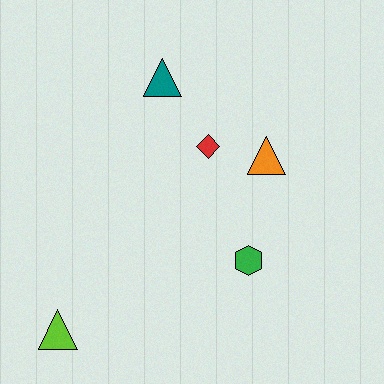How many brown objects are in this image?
There are no brown objects.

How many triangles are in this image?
There are 3 triangles.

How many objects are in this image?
There are 5 objects.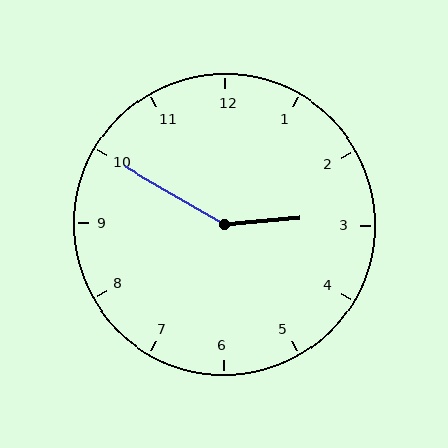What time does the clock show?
2:50.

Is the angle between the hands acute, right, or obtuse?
It is obtuse.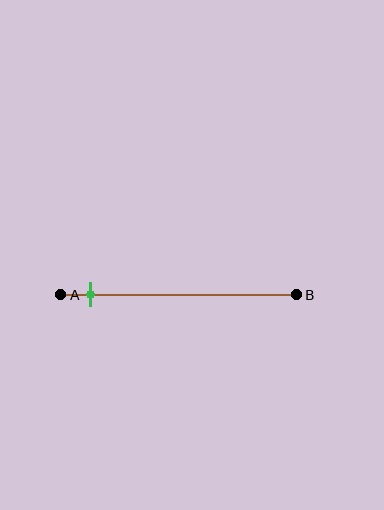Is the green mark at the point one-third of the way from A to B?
No, the mark is at about 15% from A, not at the 33% one-third point.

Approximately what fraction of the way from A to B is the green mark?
The green mark is approximately 15% of the way from A to B.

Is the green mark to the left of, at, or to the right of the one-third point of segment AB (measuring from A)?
The green mark is to the left of the one-third point of segment AB.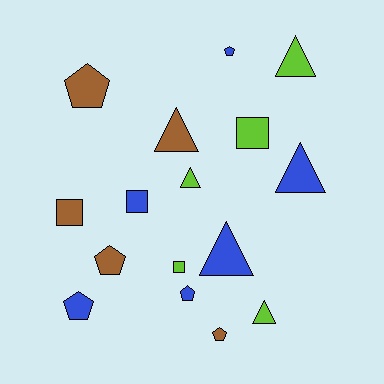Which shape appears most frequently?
Triangle, with 6 objects.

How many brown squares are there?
There is 1 brown square.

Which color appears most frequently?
Blue, with 6 objects.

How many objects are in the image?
There are 16 objects.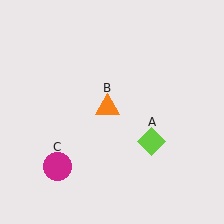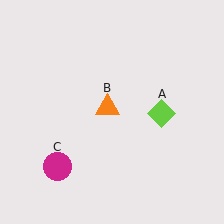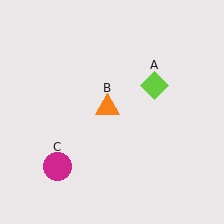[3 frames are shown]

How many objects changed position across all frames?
1 object changed position: lime diamond (object A).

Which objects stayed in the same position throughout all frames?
Orange triangle (object B) and magenta circle (object C) remained stationary.